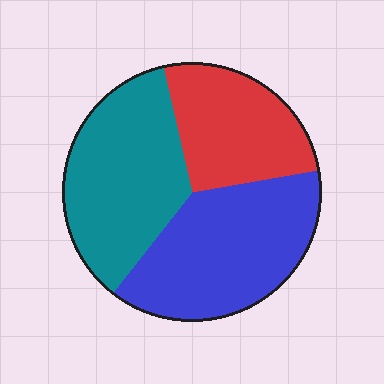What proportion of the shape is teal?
Teal covers around 35% of the shape.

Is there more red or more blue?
Blue.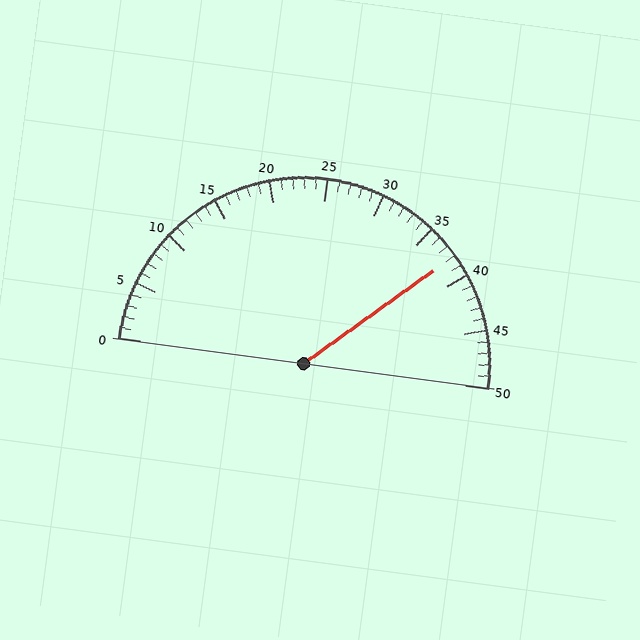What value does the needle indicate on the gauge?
The needle indicates approximately 38.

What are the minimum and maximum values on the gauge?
The gauge ranges from 0 to 50.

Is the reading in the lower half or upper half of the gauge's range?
The reading is in the upper half of the range (0 to 50).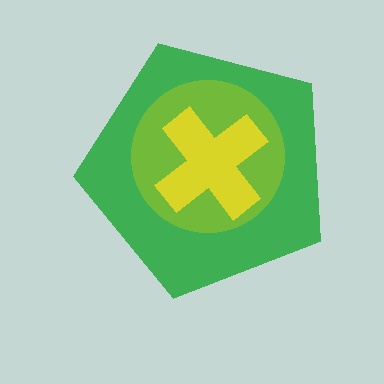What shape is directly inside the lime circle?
The yellow cross.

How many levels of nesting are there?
3.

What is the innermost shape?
The yellow cross.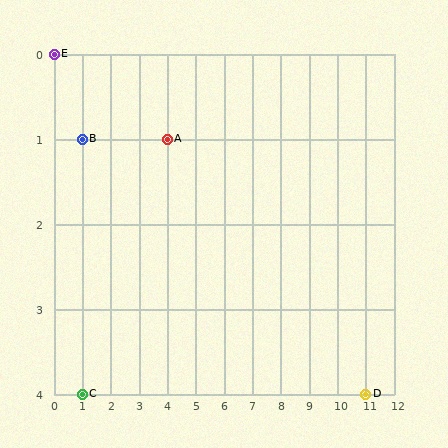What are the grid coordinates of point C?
Point C is at grid coordinates (1, 4).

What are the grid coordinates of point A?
Point A is at grid coordinates (4, 1).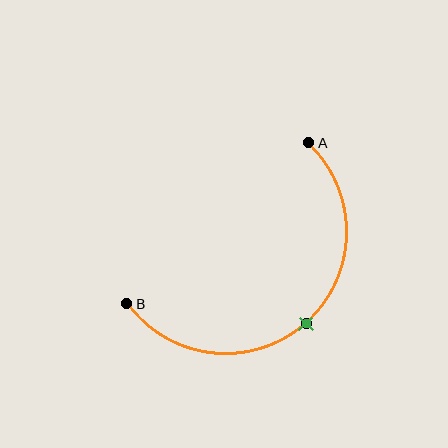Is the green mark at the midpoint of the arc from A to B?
Yes. The green mark lies on the arc at equal arc-length from both A and B — it is the arc midpoint.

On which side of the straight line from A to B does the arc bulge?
The arc bulges below and to the right of the straight line connecting A and B.